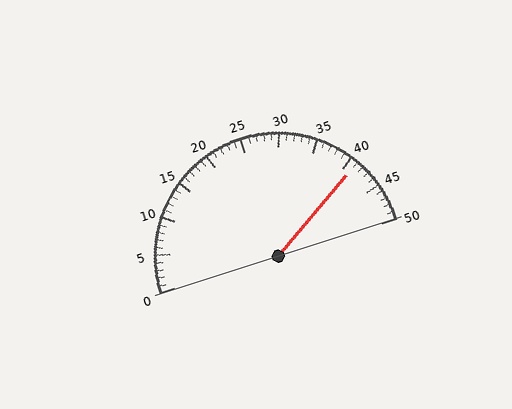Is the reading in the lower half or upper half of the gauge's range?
The reading is in the upper half of the range (0 to 50).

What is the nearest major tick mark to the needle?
The nearest major tick mark is 40.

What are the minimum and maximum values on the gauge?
The gauge ranges from 0 to 50.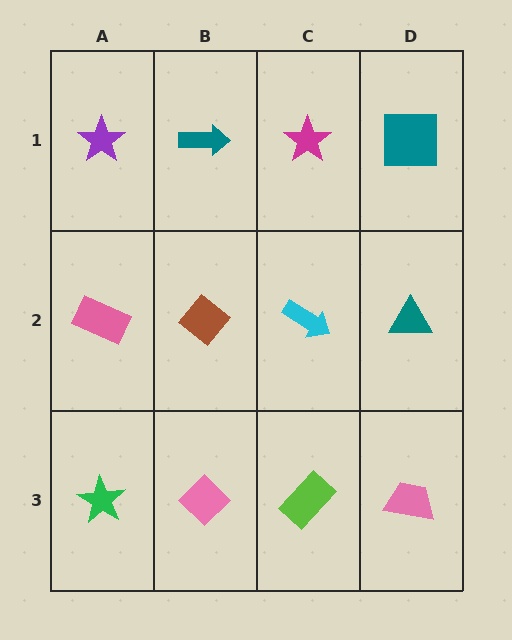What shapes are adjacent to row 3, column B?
A brown diamond (row 2, column B), a green star (row 3, column A), a lime rectangle (row 3, column C).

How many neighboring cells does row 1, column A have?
2.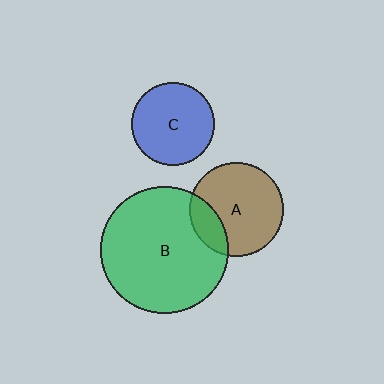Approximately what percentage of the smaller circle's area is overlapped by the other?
Approximately 20%.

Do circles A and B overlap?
Yes.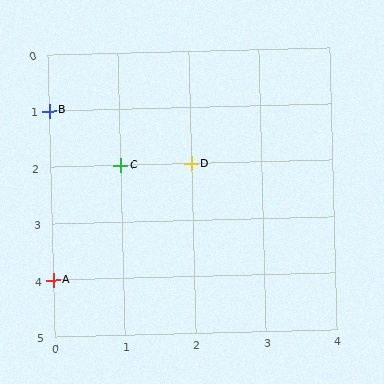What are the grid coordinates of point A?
Point A is at grid coordinates (0, 4).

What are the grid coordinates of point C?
Point C is at grid coordinates (1, 2).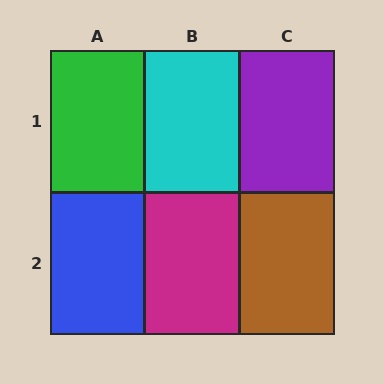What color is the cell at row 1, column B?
Cyan.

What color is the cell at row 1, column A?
Green.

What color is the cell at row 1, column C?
Purple.